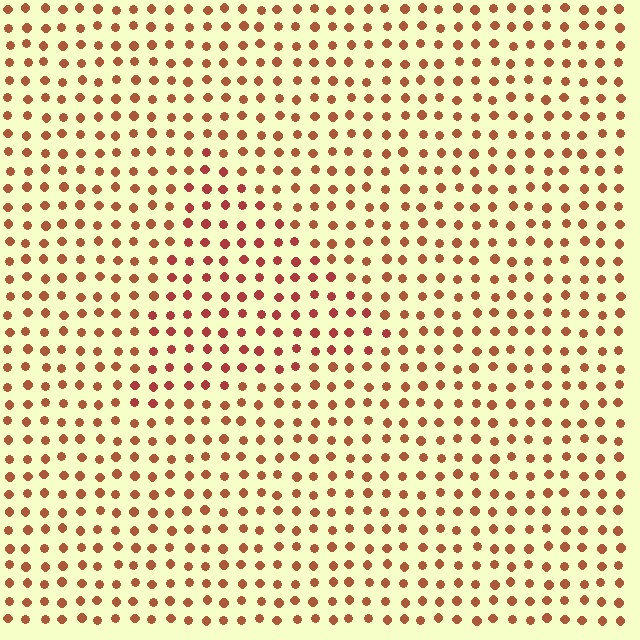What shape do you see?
I see a triangle.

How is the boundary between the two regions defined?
The boundary is defined purely by a slight shift in hue (about 18 degrees). Spacing, size, and orientation are identical on both sides.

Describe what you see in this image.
The image is filled with small brown elements in a uniform arrangement. A triangle-shaped region is visible where the elements are tinted to a slightly different hue, forming a subtle color boundary.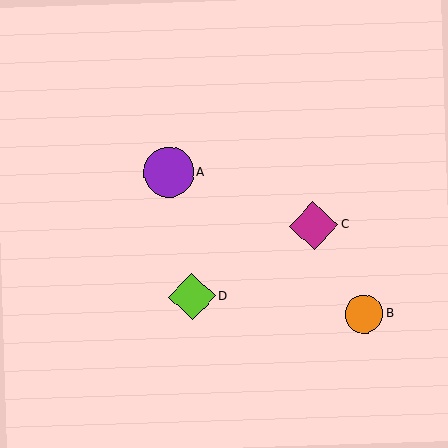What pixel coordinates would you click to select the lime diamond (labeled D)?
Click at (192, 297) to select the lime diamond D.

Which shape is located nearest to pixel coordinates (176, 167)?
The purple circle (labeled A) at (169, 173) is nearest to that location.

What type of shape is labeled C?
Shape C is a magenta diamond.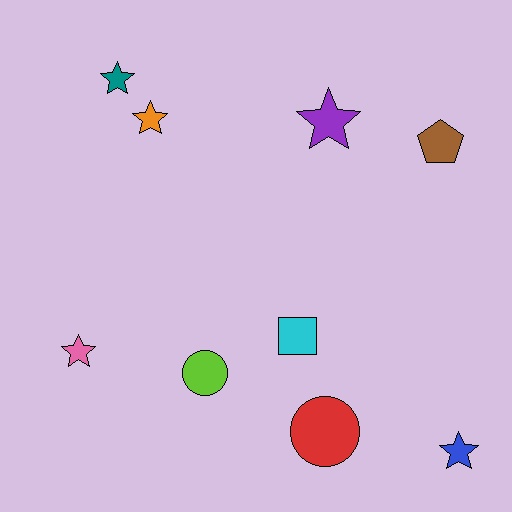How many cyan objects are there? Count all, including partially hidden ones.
There is 1 cyan object.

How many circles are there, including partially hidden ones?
There are 2 circles.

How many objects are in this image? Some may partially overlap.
There are 9 objects.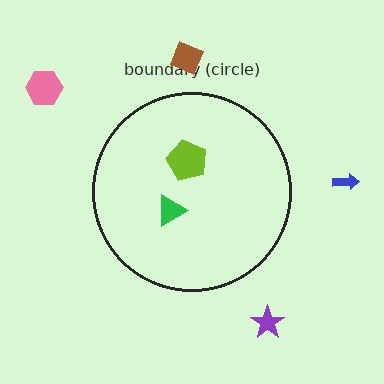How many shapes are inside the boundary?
2 inside, 4 outside.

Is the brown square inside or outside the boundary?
Outside.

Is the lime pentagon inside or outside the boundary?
Inside.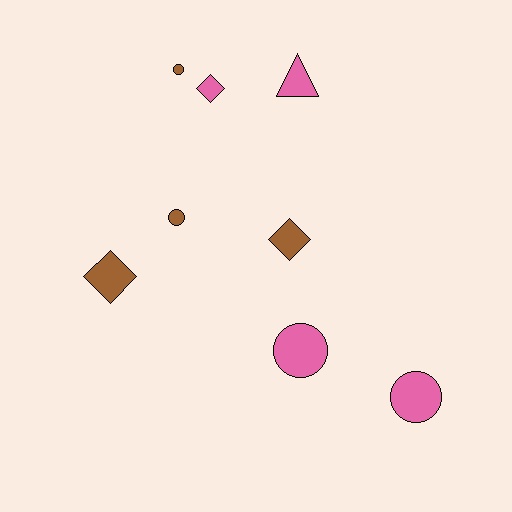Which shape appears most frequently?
Circle, with 4 objects.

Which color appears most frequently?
Brown, with 4 objects.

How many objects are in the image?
There are 8 objects.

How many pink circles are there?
There are 2 pink circles.